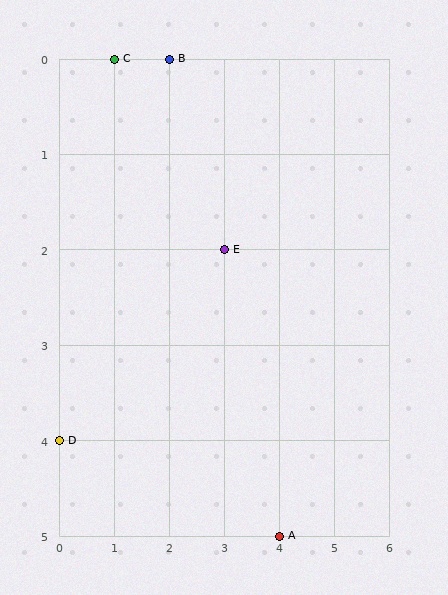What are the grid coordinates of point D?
Point D is at grid coordinates (0, 4).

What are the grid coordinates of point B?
Point B is at grid coordinates (2, 0).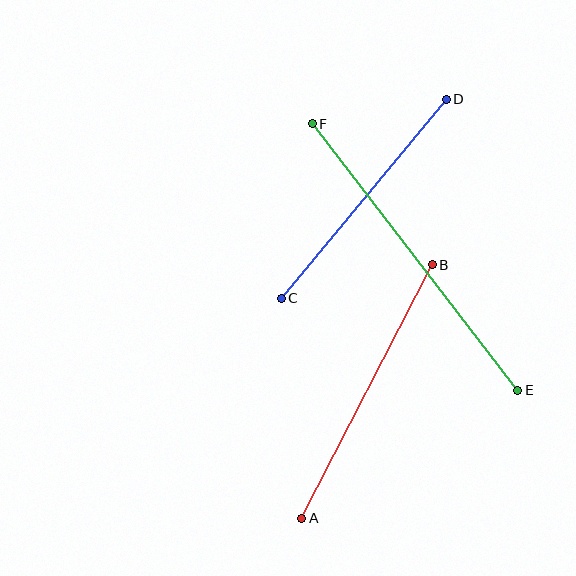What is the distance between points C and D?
The distance is approximately 259 pixels.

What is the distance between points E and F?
The distance is approximately 337 pixels.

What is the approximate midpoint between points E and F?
The midpoint is at approximately (415, 257) pixels.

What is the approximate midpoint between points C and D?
The midpoint is at approximately (364, 199) pixels.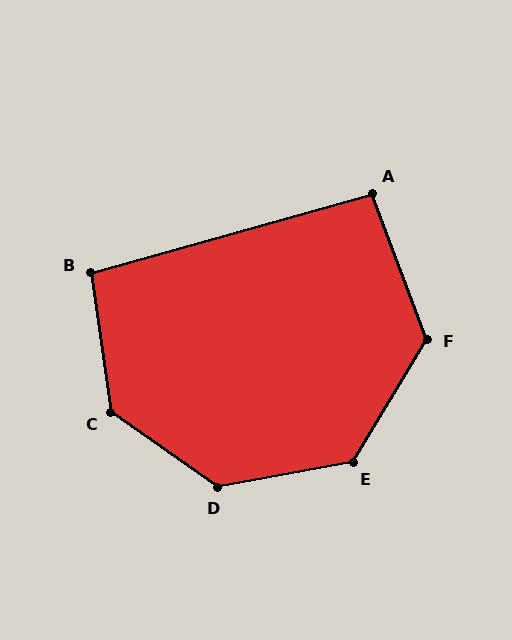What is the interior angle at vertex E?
Approximately 132 degrees (obtuse).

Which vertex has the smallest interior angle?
A, at approximately 95 degrees.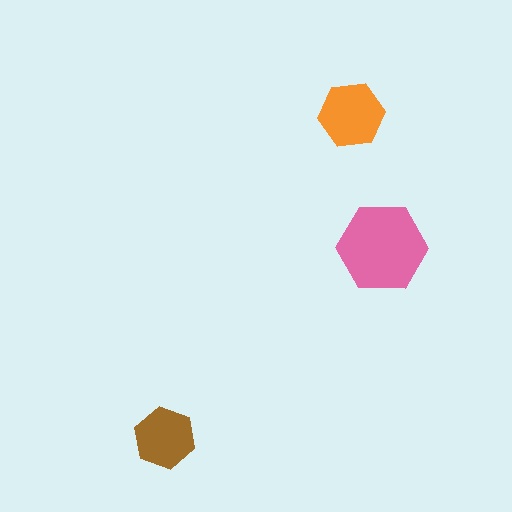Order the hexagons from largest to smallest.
the pink one, the orange one, the brown one.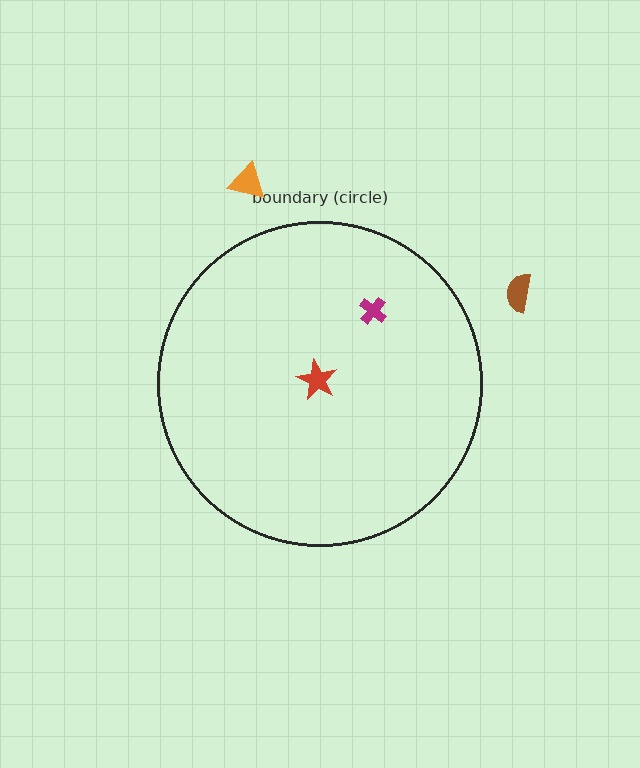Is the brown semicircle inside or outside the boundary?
Outside.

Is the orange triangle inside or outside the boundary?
Outside.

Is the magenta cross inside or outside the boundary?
Inside.